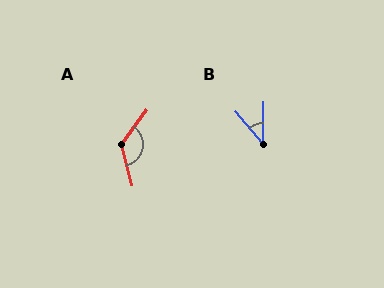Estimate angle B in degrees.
Approximately 41 degrees.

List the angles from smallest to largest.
B (41°), A (129°).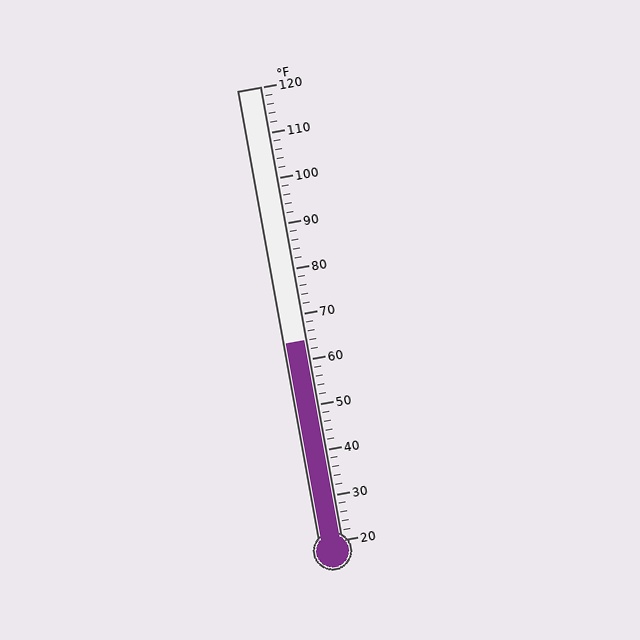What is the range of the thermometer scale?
The thermometer scale ranges from 20°F to 120°F.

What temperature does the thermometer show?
The thermometer shows approximately 64°F.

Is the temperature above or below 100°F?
The temperature is below 100°F.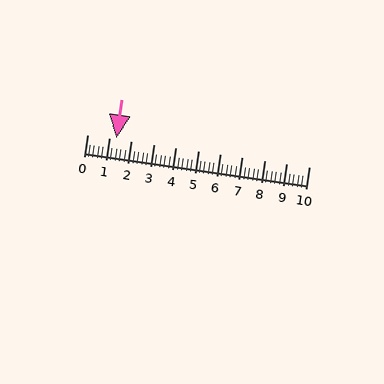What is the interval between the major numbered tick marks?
The major tick marks are spaced 1 units apart.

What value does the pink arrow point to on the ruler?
The pink arrow points to approximately 1.3.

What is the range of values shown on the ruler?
The ruler shows values from 0 to 10.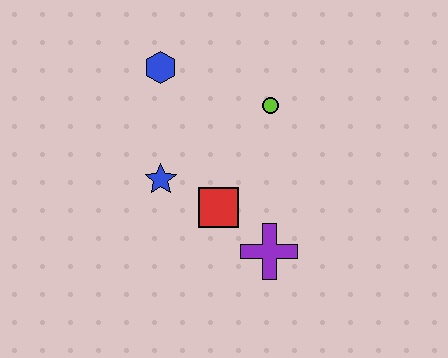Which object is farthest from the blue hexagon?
The purple cross is farthest from the blue hexagon.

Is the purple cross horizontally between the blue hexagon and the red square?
No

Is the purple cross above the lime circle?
No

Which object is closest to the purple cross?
The red square is closest to the purple cross.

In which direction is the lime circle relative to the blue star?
The lime circle is to the right of the blue star.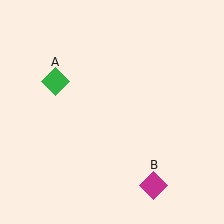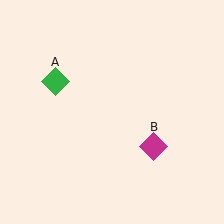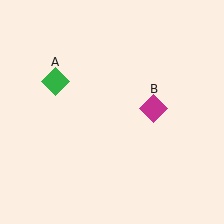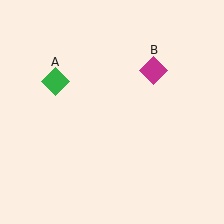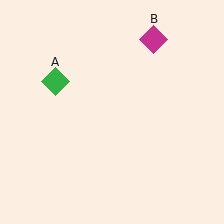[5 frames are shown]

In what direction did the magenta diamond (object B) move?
The magenta diamond (object B) moved up.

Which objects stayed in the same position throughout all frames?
Green diamond (object A) remained stationary.